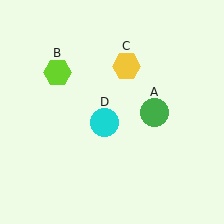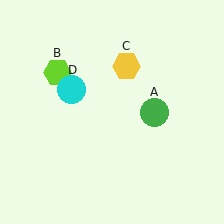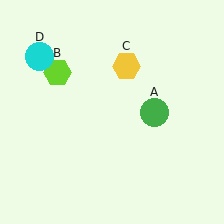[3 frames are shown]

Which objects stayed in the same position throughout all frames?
Green circle (object A) and lime hexagon (object B) and yellow hexagon (object C) remained stationary.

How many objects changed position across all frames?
1 object changed position: cyan circle (object D).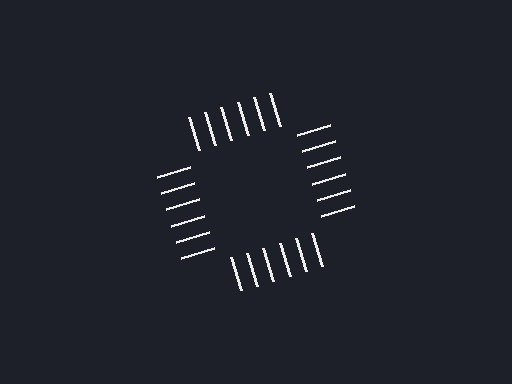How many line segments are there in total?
24 — 6 along each of the 4 edges.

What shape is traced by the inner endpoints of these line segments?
An illusory square — the line segments terminate on its edges but no continuous stroke is drawn.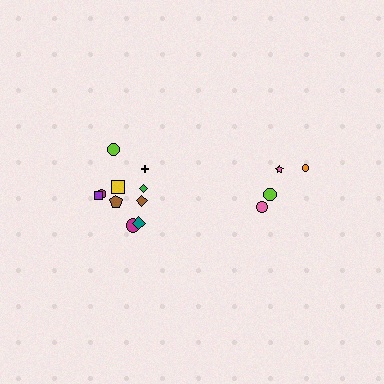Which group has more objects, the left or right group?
The left group.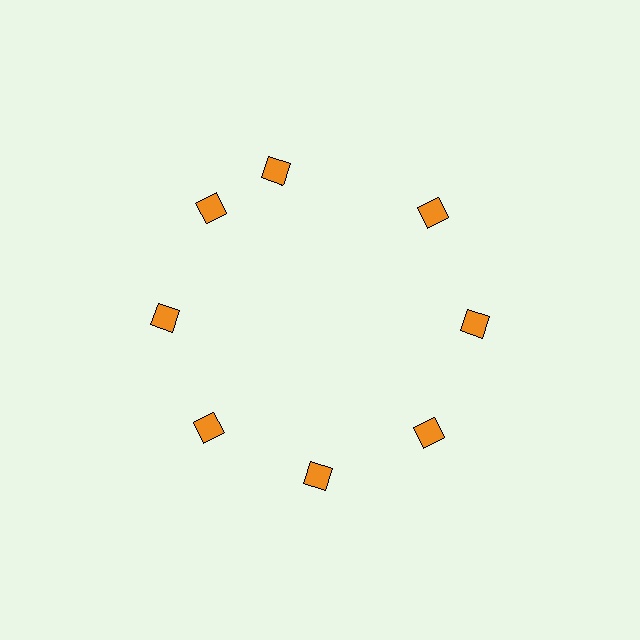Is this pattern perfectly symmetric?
No. The 8 orange diamonds are arranged in a ring, but one element near the 12 o'clock position is rotated out of alignment along the ring, breaking the 8-fold rotational symmetry.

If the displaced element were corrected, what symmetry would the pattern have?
It would have 8-fold rotational symmetry — the pattern would map onto itself every 45 degrees.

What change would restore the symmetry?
The symmetry would be restored by rotating it back into even spacing with its neighbors so that all 8 diamonds sit at equal angles and equal distance from the center.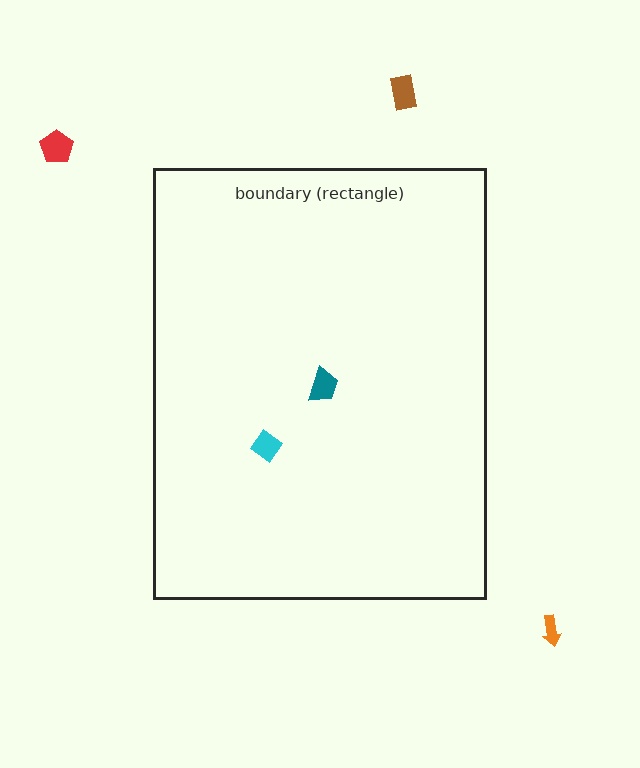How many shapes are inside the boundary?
2 inside, 3 outside.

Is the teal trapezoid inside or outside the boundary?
Inside.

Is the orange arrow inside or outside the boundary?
Outside.